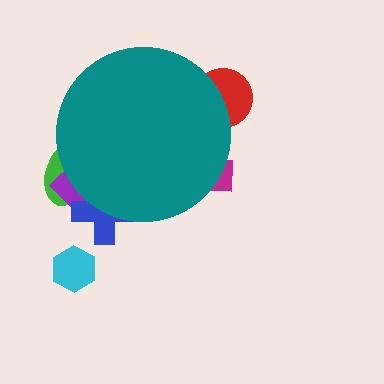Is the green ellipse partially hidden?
Yes, the green ellipse is partially hidden behind the teal circle.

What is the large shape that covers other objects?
A teal circle.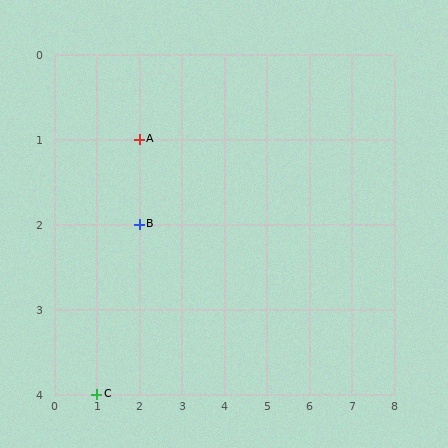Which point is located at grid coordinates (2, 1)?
Point A is at (2, 1).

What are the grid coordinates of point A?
Point A is at grid coordinates (2, 1).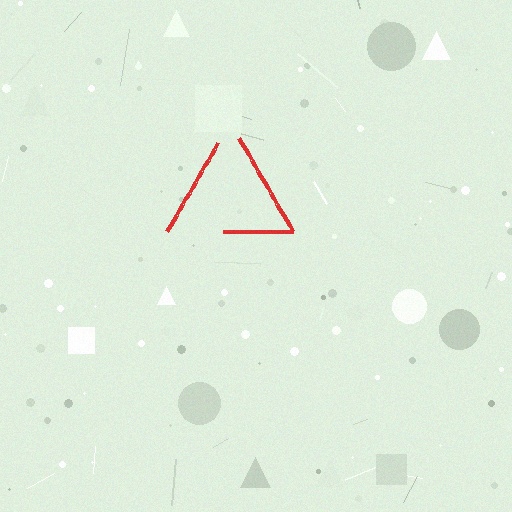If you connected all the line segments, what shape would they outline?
They would outline a triangle.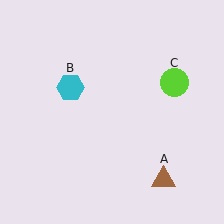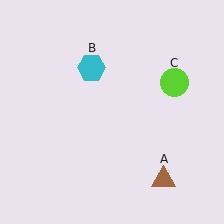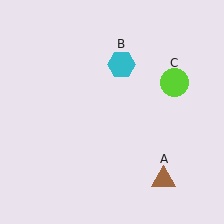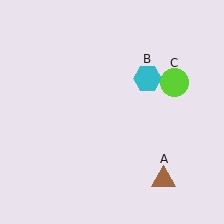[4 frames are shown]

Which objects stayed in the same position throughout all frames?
Brown triangle (object A) and lime circle (object C) remained stationary.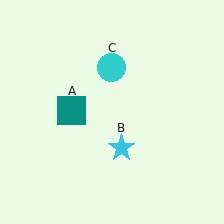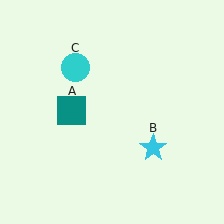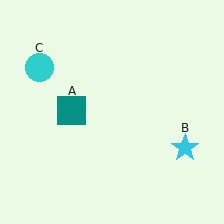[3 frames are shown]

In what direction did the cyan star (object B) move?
The cyan star (object B) moved right.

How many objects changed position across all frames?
2 objects changed position: cyan star (object B), cyan circle (object C).